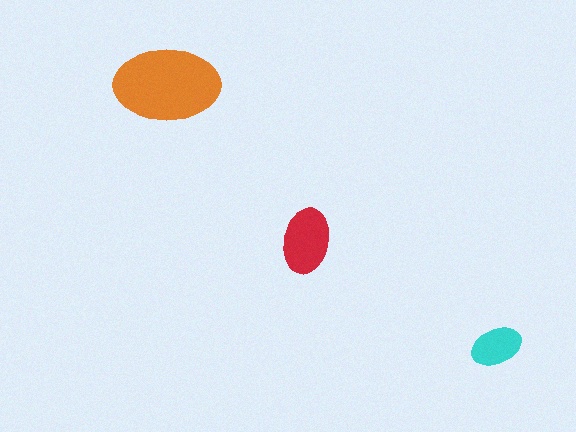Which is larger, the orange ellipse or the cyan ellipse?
The orange one.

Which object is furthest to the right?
The cyan ellipse is rightmost.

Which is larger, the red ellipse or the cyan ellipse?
The red one.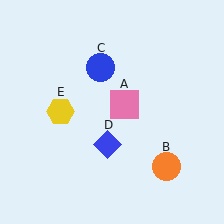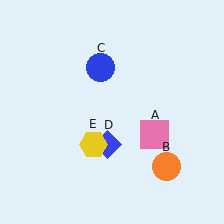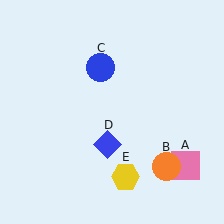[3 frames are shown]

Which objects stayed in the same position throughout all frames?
Orange circle (object B) and blue circle (object C) and blue diamond (object D) remained stationary.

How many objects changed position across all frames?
2 objects changed position: pink square (object A), yellow hexagon (object E).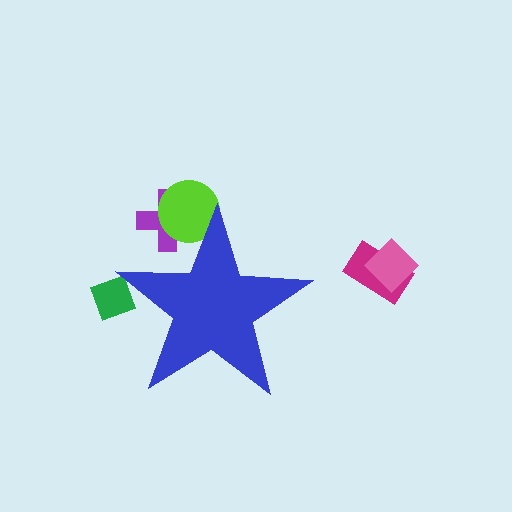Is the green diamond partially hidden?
Yes, the green diamond is partially hidden behind the blue star.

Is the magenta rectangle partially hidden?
No, the magenta rectangle is fully visible.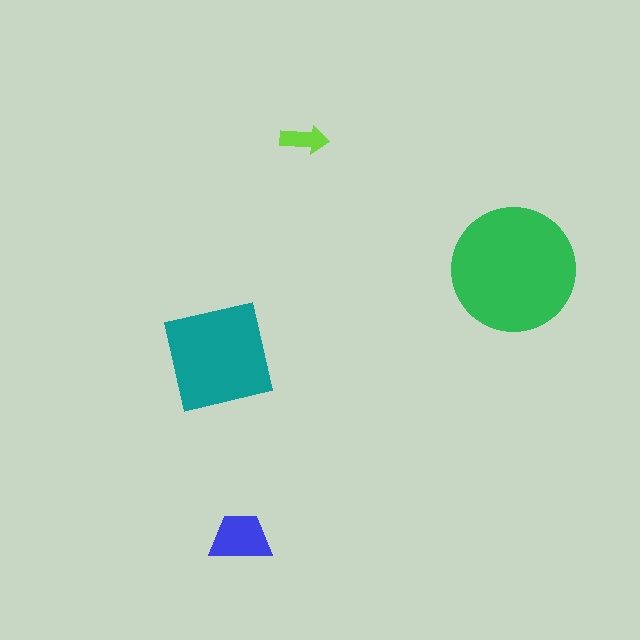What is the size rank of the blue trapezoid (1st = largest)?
3rd.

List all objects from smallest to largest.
The lime arrow, the blue trapezoid, the teal square, the green circle.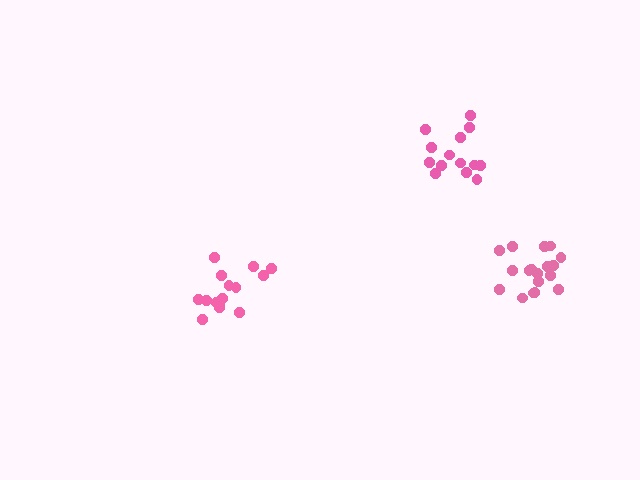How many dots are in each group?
Group 1: 18 dots, Group 2: 14 dots, Group 3: 15 dots (47 total).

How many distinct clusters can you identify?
There are 3 distinct clusters.